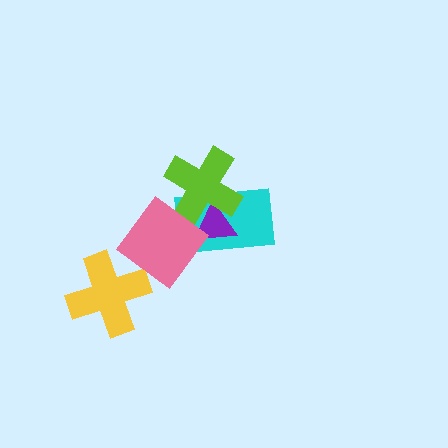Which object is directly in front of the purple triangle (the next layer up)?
The lime cross is directly in front of the purple triangle.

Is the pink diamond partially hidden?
No, no other shape covers it.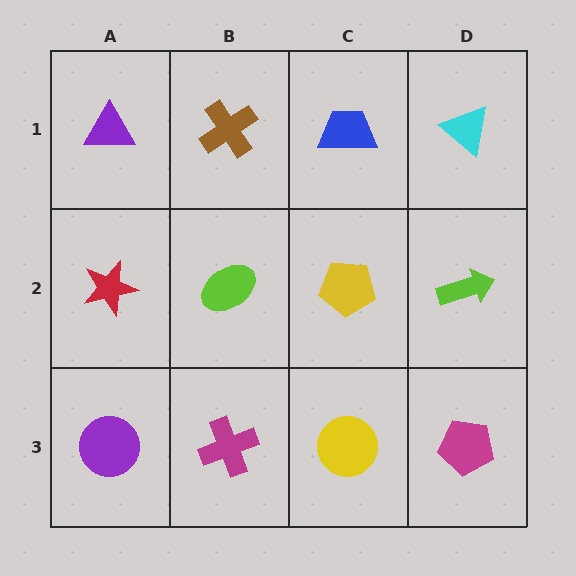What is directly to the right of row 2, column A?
A lime ellipse.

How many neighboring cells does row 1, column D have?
2.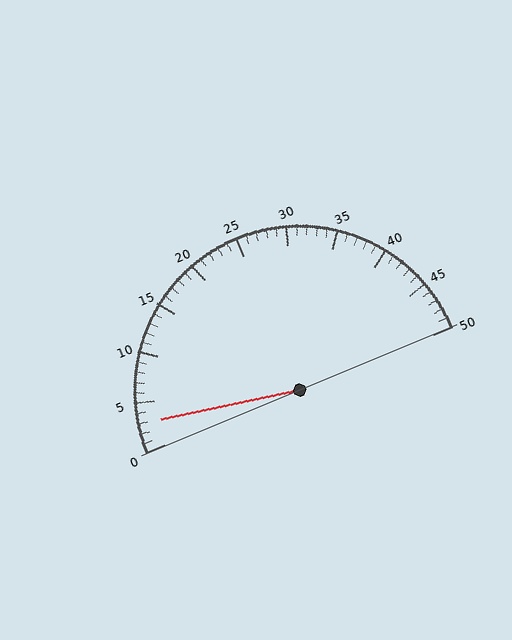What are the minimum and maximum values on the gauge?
The gauge ranges from 0 to 50.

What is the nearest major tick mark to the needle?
The nearest major tick mark is 5.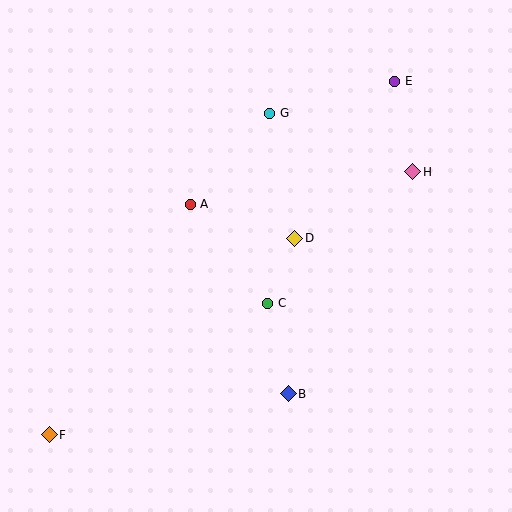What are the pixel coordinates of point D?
Point D is at (295, 238).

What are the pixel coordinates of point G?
Point G is at (270, 113).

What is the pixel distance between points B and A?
The distance between B and A is 213 pixels.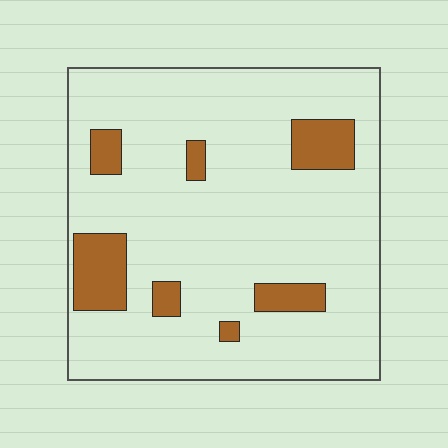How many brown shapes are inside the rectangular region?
7.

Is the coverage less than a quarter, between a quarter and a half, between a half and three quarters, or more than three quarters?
Less than a quarter.